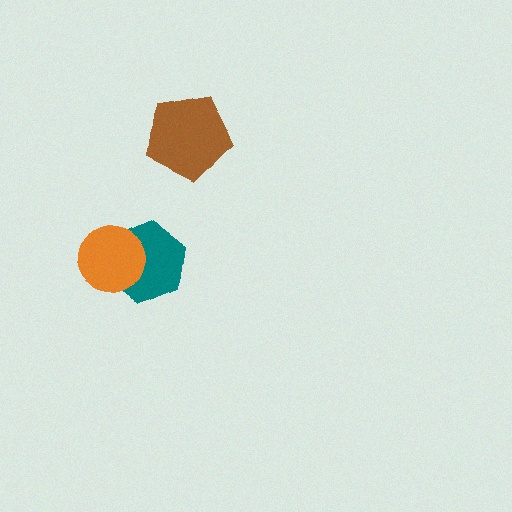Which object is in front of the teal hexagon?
The orange circle is in front of the teal hexagon.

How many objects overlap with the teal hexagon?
1 object overlaps with the teal hexagon.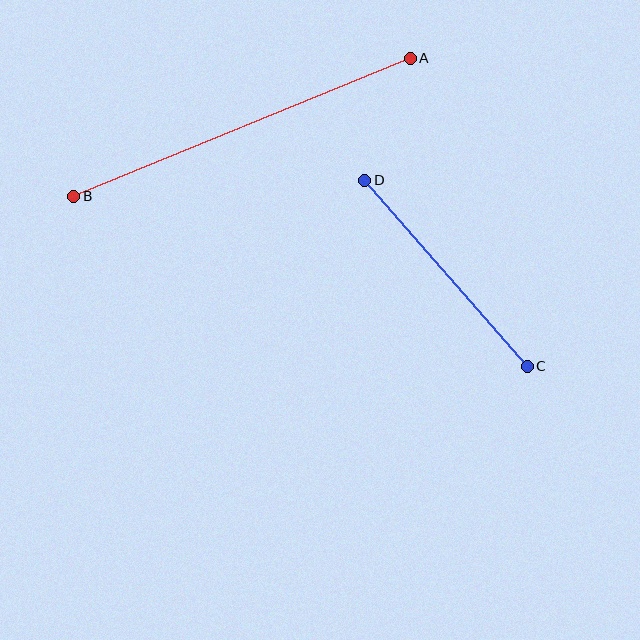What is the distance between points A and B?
The distance is approximately 364 pixels.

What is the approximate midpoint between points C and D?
The midpoint is at approximately (446, 273) pixels.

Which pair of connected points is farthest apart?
Points A and B are farthest apart.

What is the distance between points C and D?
The distance is approximately 247 pixels.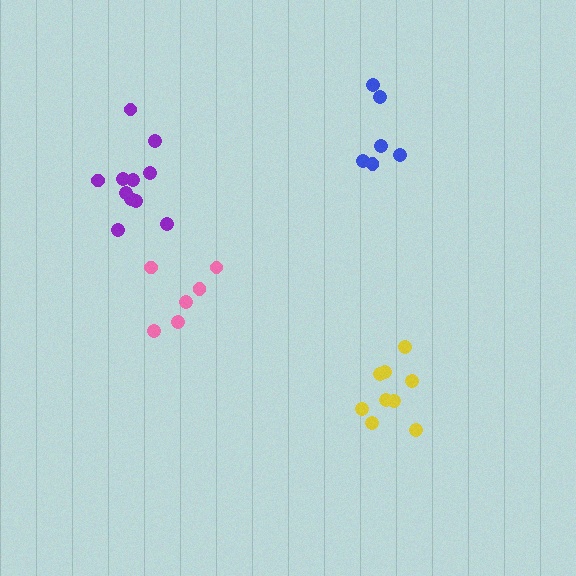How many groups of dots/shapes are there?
There are 4 groups.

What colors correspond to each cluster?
The clusters are colored: blue, yellow, pink, purple.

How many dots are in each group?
Group 1: 6 dots, Group 2: 9 dots, Group 3: 6 dots, Group 4: 11 dots (32 total).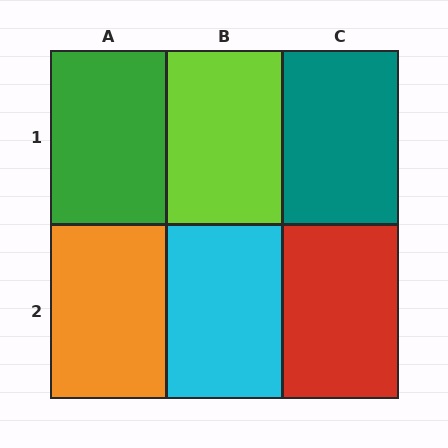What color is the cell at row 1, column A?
Green.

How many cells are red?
1 cell is red.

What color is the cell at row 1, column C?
Teal.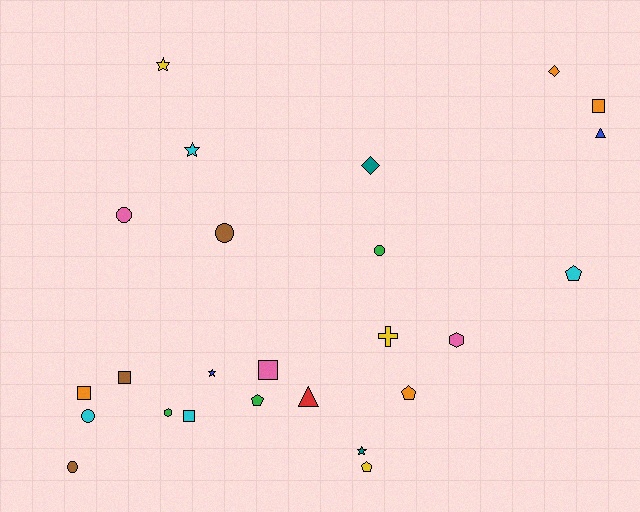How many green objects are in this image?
There are 3 green objects.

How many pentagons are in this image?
There are 4 pentagons.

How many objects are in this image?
There are 25 objects.